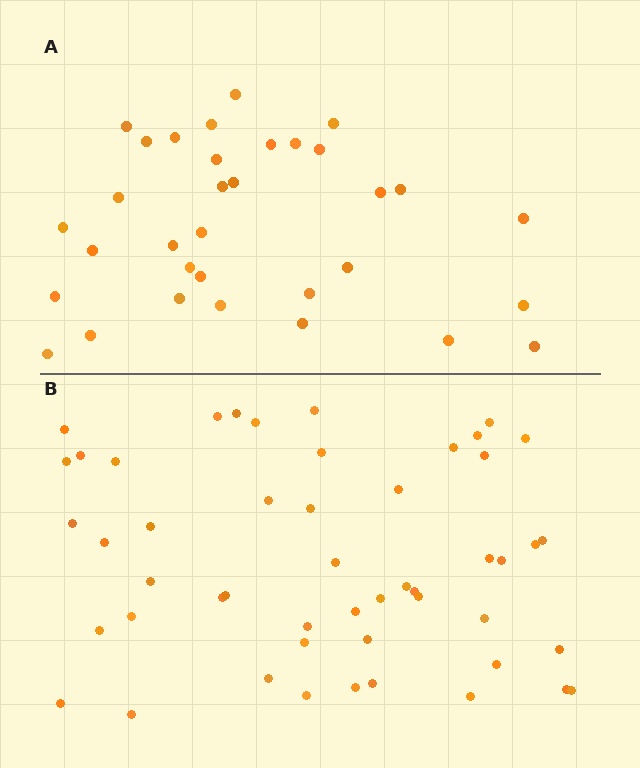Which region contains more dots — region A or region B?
Region B (the bottom region) has more dots.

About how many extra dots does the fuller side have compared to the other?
Region B has approximately 15 more dots than region A.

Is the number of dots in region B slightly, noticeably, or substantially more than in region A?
Region B has substantially more. The ratio is roughly 1.5 to 1.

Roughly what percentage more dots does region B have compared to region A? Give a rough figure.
About 50% more.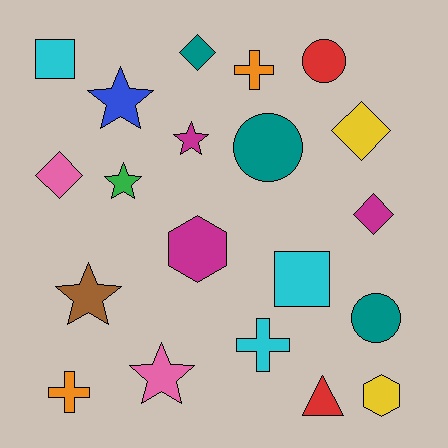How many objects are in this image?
There are 20 objects.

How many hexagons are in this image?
There are 2 hexagons.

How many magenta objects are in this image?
There are 3 magenta objects.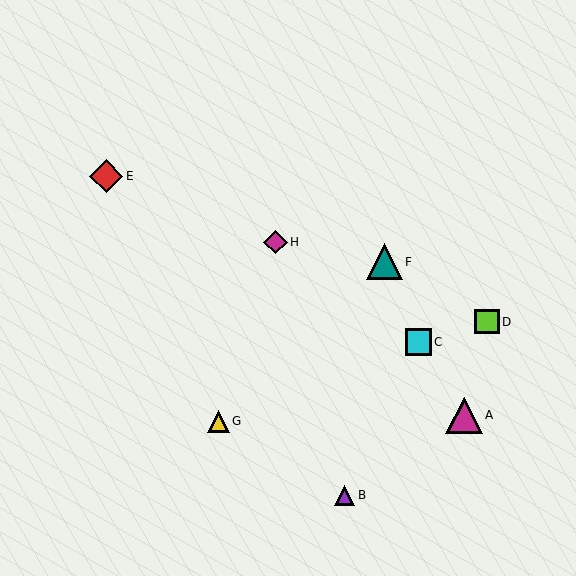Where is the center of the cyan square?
The center of the cyan square is at (418, 342).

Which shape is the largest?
The teal triangle (labeled F) is the largest.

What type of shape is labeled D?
Shape D is a lime square.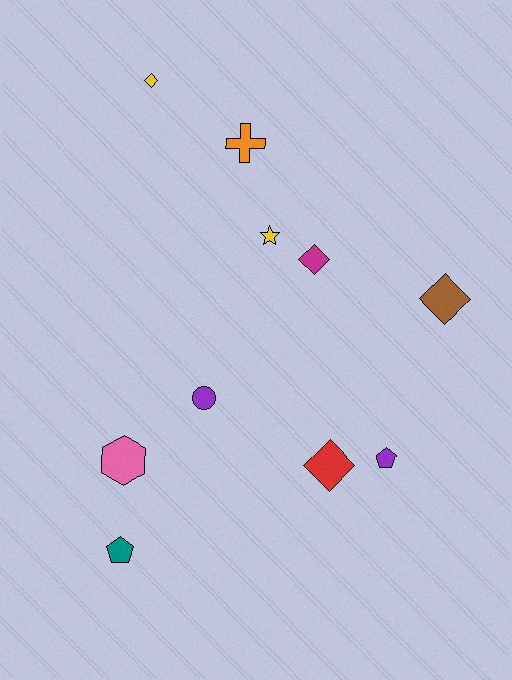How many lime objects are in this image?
There are no lime objects.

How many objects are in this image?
There are 10 objects.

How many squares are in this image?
There are no squares.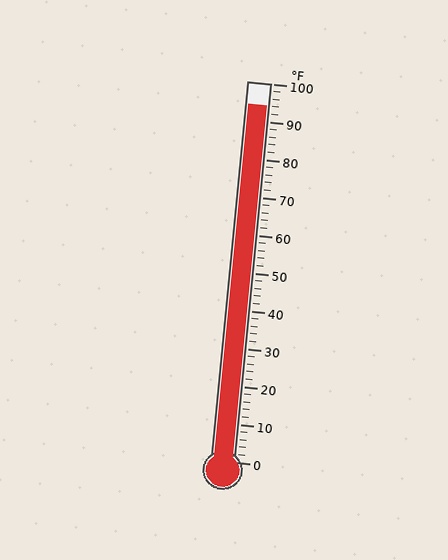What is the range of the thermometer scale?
The thermometer scale ranges from 0°F to 100°F.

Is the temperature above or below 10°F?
The temperature is above 10°F.